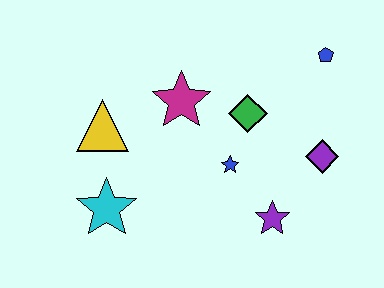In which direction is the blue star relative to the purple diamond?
The blue star is to the left of the purple diamond.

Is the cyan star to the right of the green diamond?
No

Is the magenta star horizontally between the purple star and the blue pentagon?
No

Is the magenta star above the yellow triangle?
Yes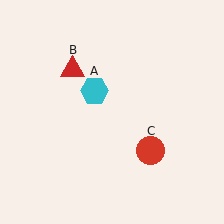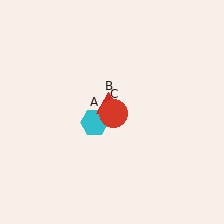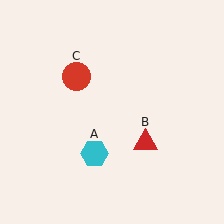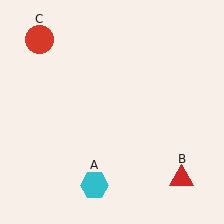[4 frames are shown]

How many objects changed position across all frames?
3 objects changed position: cyan hexagon (object A), red triangle (object B), red circle (object C).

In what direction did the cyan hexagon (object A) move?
The cyan hexagon (object A) moved down.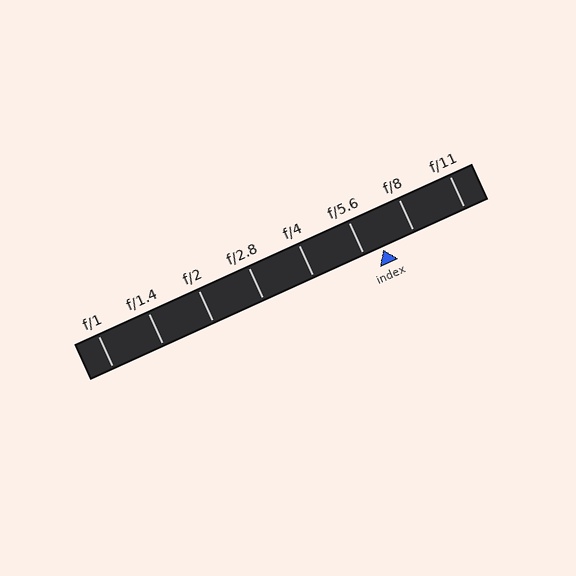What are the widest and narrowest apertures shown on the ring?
The widest aperture shown is f/1 and the narrowest is f/11.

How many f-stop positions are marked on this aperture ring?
There are 8 f-stop positions marked.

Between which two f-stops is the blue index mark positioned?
The index mark is between f/5.6 and f/8.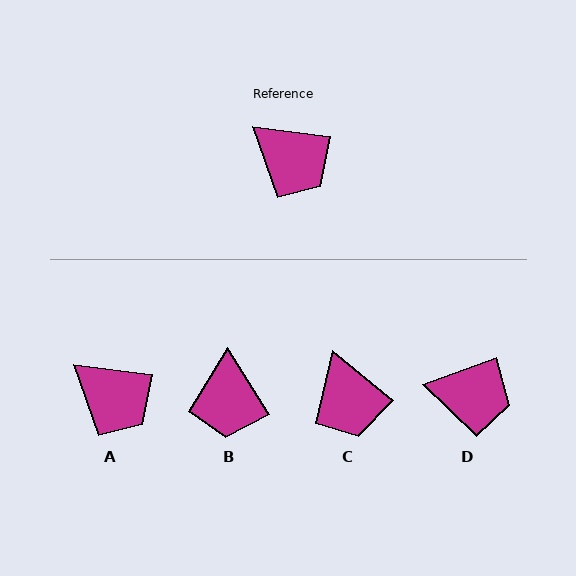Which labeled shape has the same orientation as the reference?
A.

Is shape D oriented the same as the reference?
No, it is off by about 27 degrees.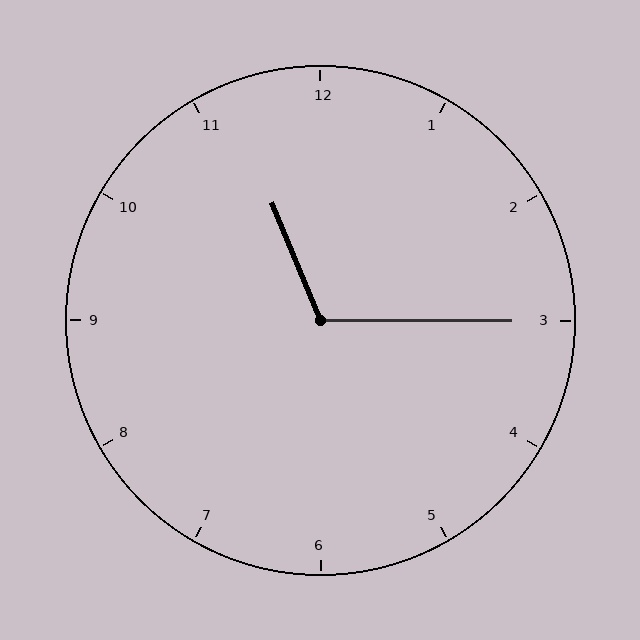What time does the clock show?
11:15.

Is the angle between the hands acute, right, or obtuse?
It is obtuse.